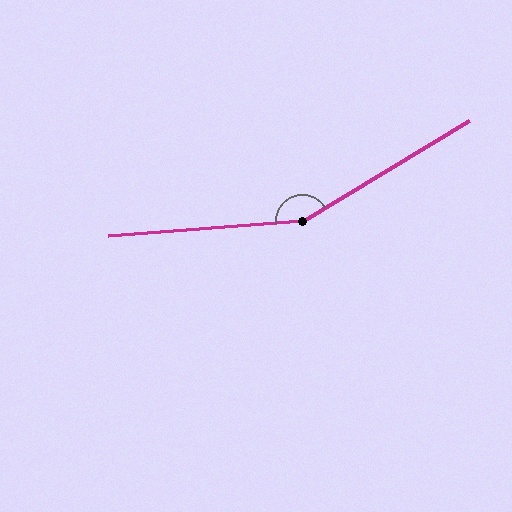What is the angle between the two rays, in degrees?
Approximately 153 degrees.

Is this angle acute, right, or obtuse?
It is obtuse.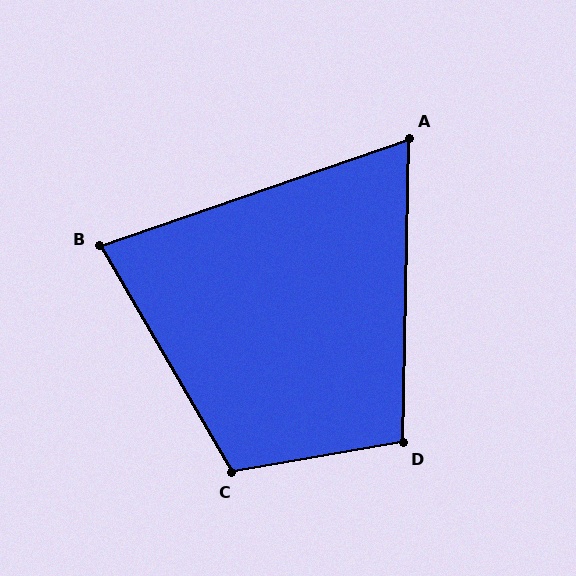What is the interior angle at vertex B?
Approximately 79 degrees (acute).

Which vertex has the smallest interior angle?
A, at approximately 70 degrees.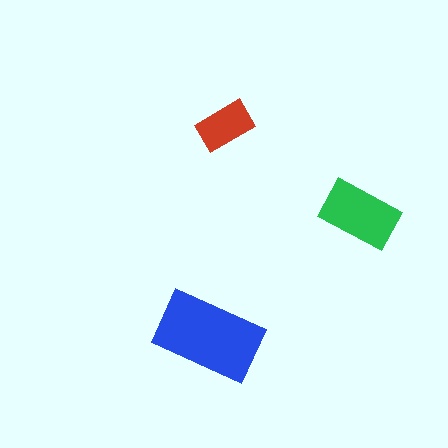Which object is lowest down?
The blue rectangle is bottommost.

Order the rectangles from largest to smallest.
the blue one, the green one, the red one.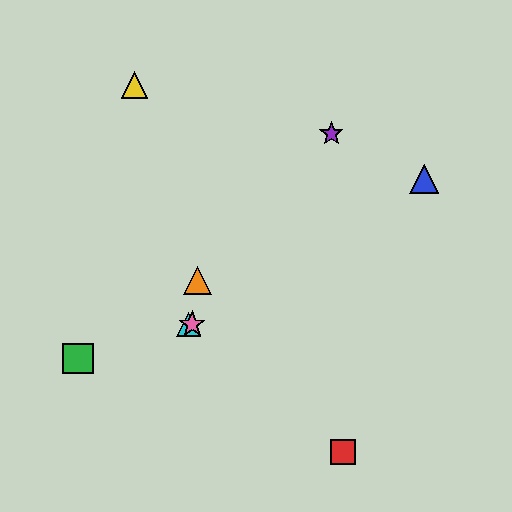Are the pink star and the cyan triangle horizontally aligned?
Yes, both are at y≈324.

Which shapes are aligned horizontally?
The cyan triangle, the pink star are aligned horizontally.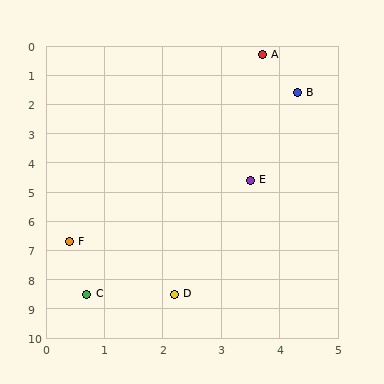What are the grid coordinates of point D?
Point D is at approximately (2.2, 8.5).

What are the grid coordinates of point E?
Point E is at approximately (3.5, 4.6).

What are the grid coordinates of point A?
Point A is at approximately (3.7, 0.3).